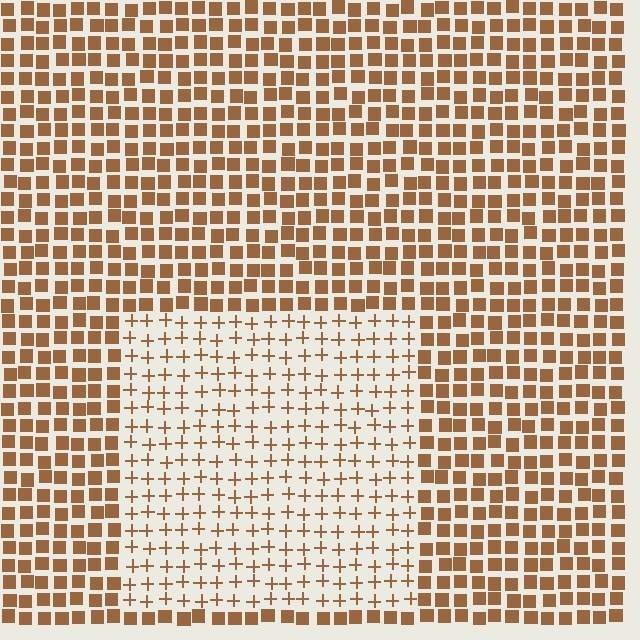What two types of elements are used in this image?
The image uses plus signs inside the rectangle region and squares outside it.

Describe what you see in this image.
The image is filled with small brown elements arranged in a uniform grid. A rectangle-shaped region contains plus signs, while the surrounding area contains squares. The boundary is defined purely by the change in element shape.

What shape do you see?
I see a rectangle.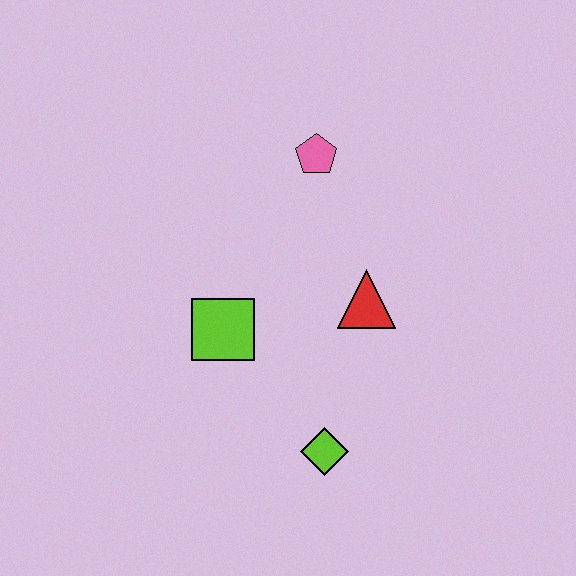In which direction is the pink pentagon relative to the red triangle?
The pink pentagon is above the red triangle.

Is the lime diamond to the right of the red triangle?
No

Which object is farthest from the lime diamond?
The pink pentagon is farthest from the lime diamond.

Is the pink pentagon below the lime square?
No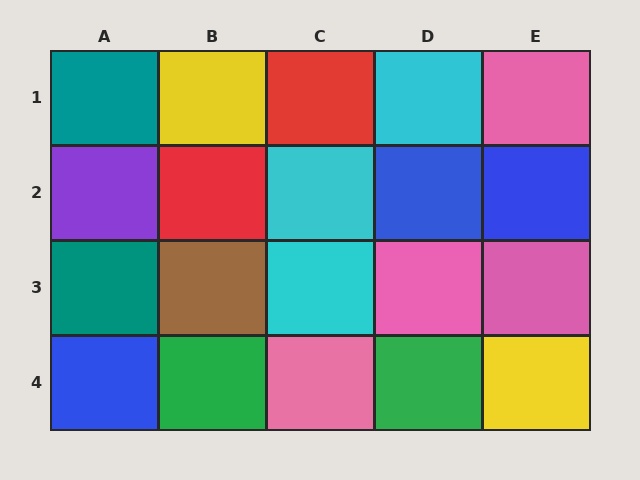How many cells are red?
2 cells are red.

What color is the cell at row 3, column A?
Teal.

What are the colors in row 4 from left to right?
Blue, green, pink, green, yellow.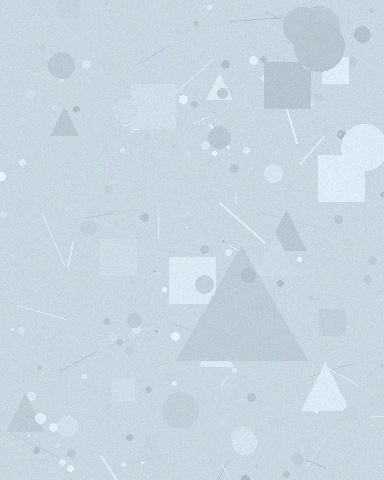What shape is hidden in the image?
A triangle is hidden in the image.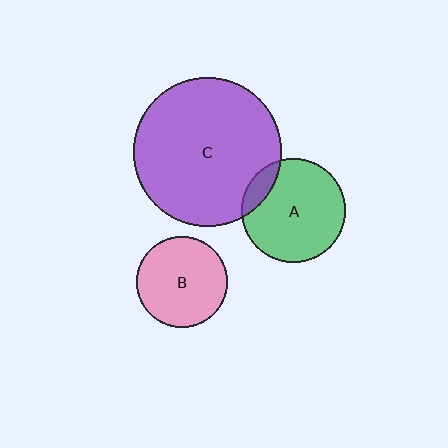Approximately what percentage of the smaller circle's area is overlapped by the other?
Approximately 10%.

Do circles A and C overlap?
Yes.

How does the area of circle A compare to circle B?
Approximately 1.3 times.